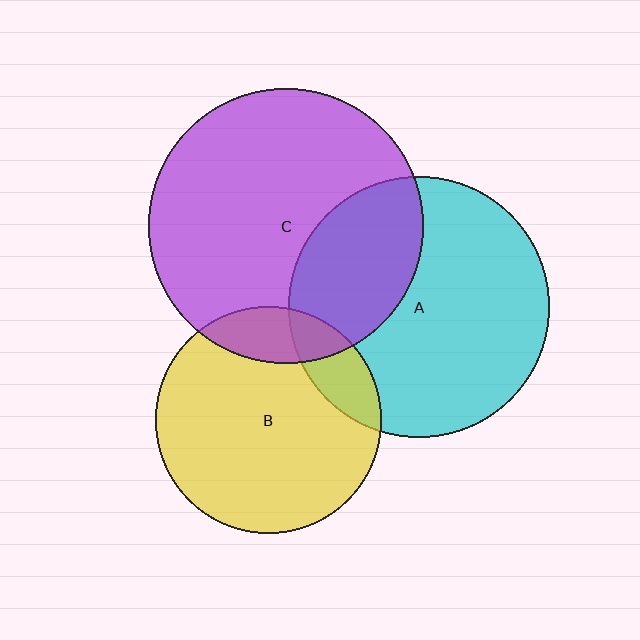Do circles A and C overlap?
Yes.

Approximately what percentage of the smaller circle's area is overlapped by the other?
Approximately 30%.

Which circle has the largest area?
Circle C (purple).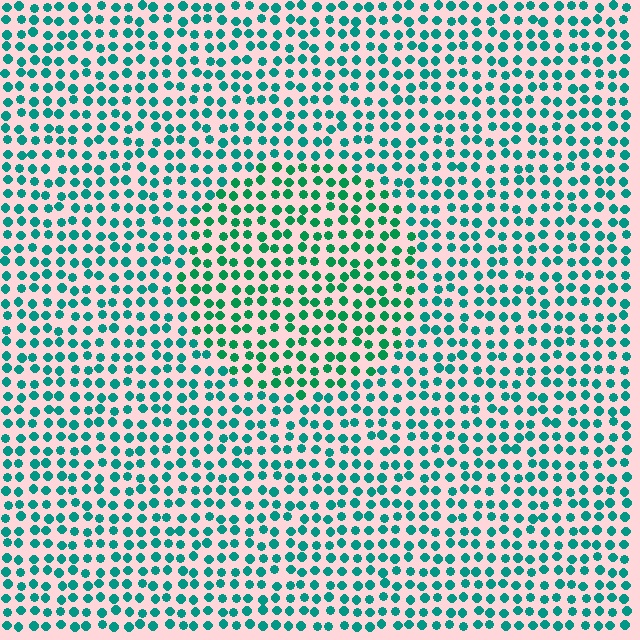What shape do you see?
I see a circle.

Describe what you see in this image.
The image is filled with small teal elements in a uniform arrangement. A circle-shaped region is visible where the elements are tinted to a slightly different hue, forming a subtle color boundary.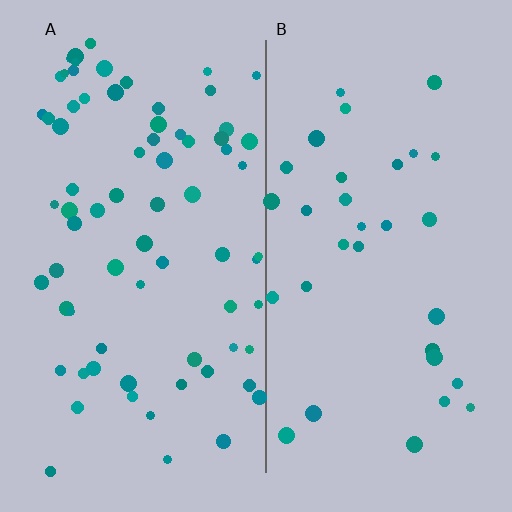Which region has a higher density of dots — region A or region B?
A (the left).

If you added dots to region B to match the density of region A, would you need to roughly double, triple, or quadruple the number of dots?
Approximately double.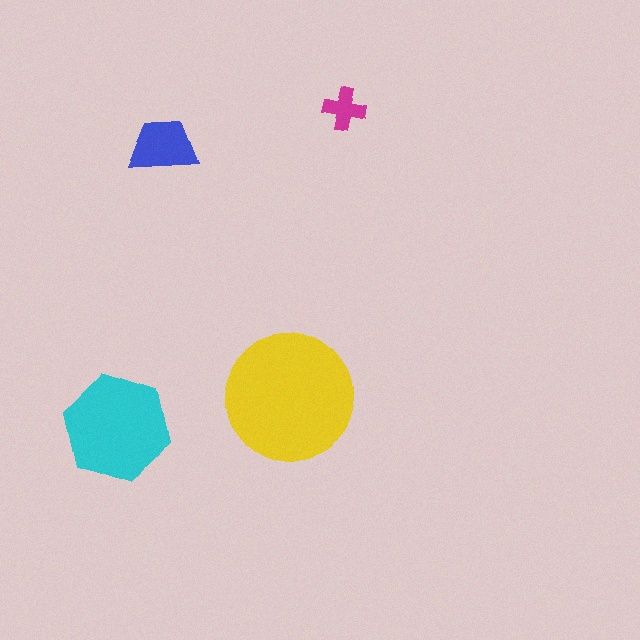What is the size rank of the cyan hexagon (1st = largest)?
2nd.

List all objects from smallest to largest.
The magenta cross, the blue trapezoid, the cyan hexagon, the yellow circle.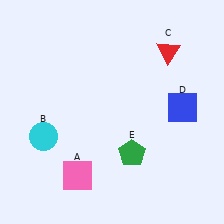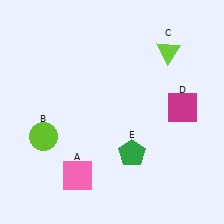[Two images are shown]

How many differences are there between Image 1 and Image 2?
There are 3 differences between the two images.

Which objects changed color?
B changed from cyan to lime. C changed from red to lime. D changed from blue to magenta.